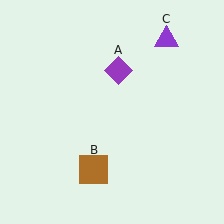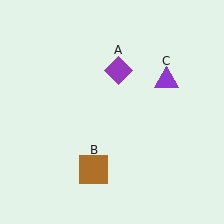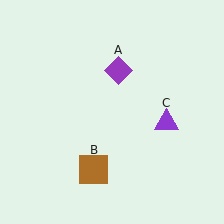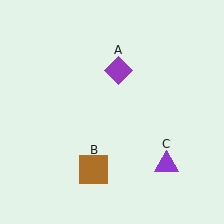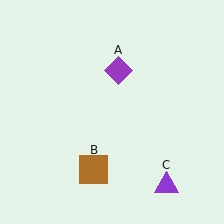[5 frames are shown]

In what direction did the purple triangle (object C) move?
The purple triangle (object C) moved down.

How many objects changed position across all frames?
1 object changed position: purple triangle (object C).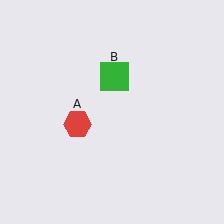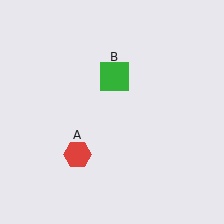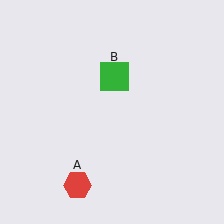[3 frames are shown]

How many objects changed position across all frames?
1 object changed position: red hexagon (object A).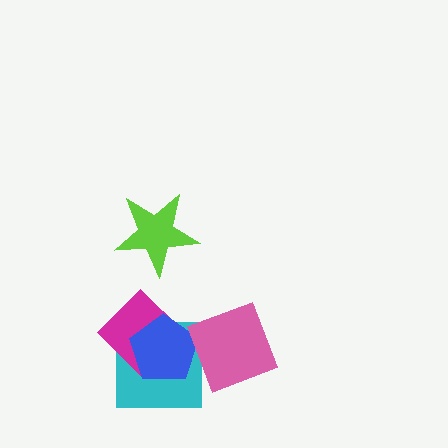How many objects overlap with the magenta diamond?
2 objects overlap with the magenta diamond.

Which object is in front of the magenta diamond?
The blue pentagon is in front of the magenta diamond.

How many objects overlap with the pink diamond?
2 objects overlap with the pink diamond.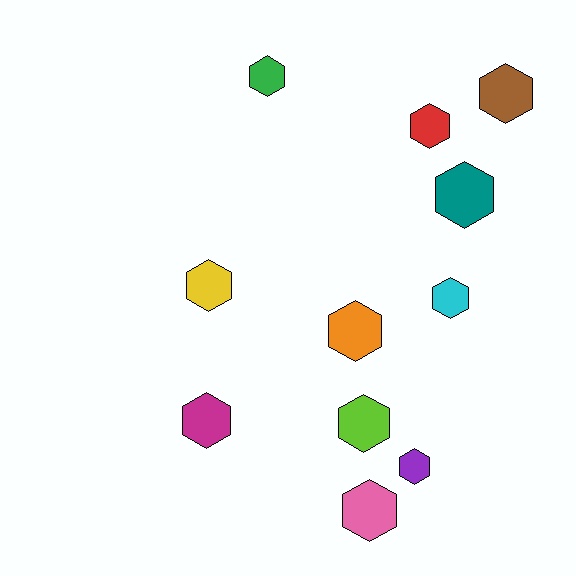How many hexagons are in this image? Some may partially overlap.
There are 11 hexagons.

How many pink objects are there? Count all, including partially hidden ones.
There is 1 pink object.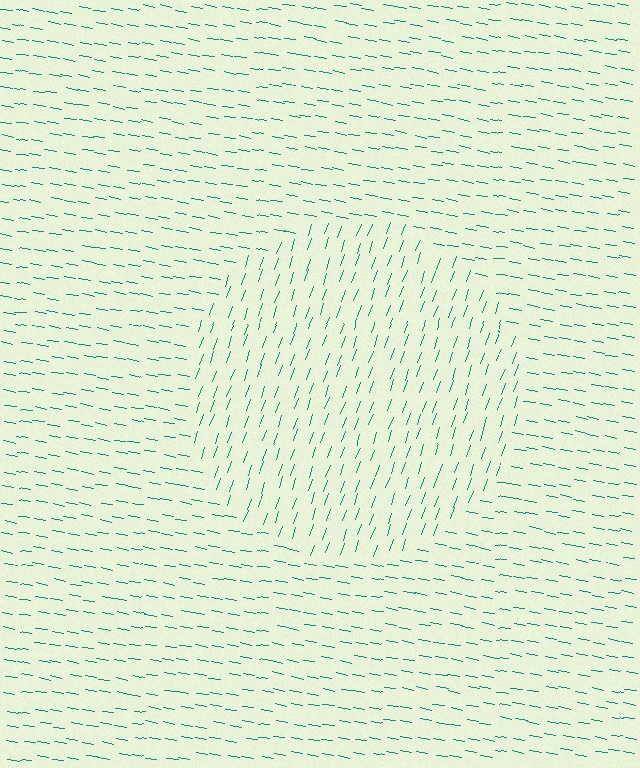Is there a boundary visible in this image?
Yes, there is a texture boundary formed by a change in line orientation.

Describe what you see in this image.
The image is filled with small teal line segments. A circle region in the image has lines oriented differently from the surrounding lines, creating a visible texture boundary.